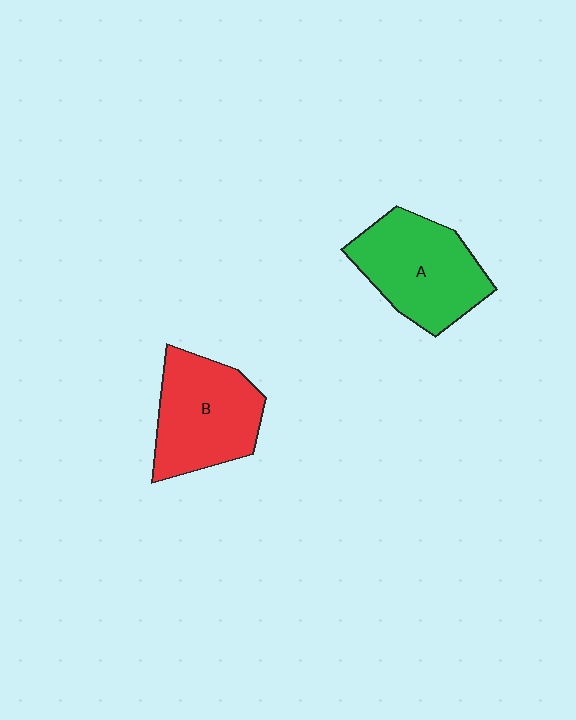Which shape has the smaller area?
Shape B (red).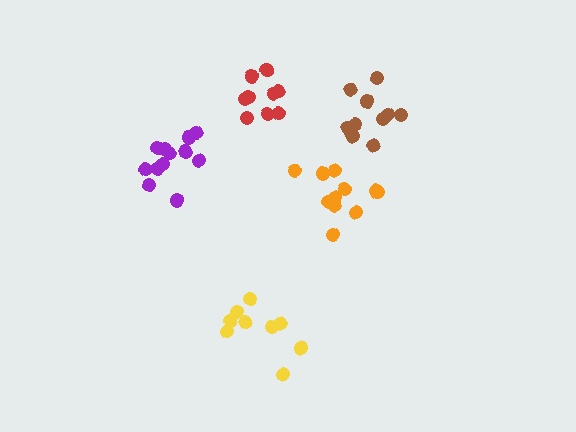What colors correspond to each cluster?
The clusters are colored: yellow, red, brown, purple, orange.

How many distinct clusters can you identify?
There are 5 distinct clusters.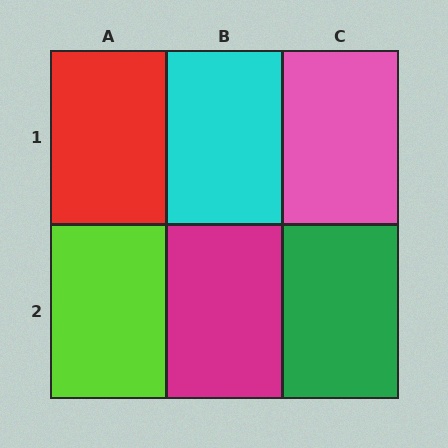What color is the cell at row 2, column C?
Green.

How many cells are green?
1 cell is green.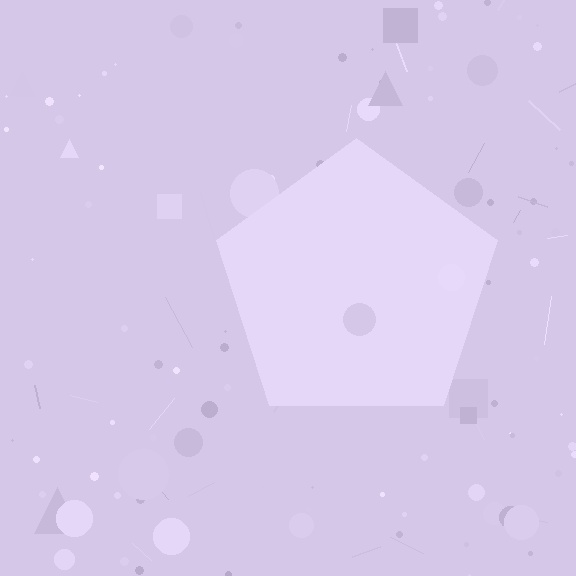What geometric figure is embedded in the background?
A pentagon is embedded in the background.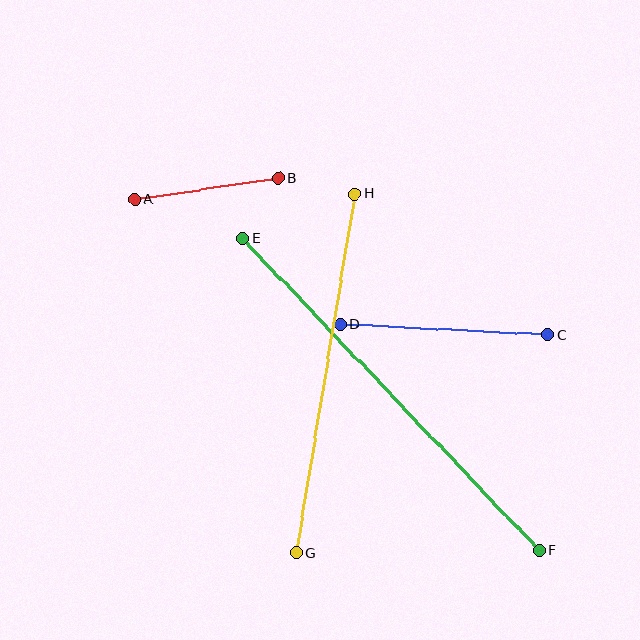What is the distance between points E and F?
The distance is approximately 430 pixels.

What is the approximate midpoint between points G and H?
The midpoint is at approximately (326, 374) pixels.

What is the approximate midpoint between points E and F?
The midpoint is at approximately (391, 394) pixels.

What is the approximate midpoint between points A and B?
The midpoint is at approximately (206, 189) pixels.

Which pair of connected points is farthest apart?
Points E and F are farthest apart.